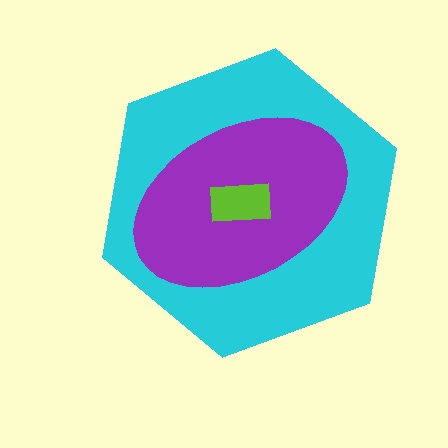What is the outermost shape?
The cyan hexagon.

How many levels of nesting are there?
3.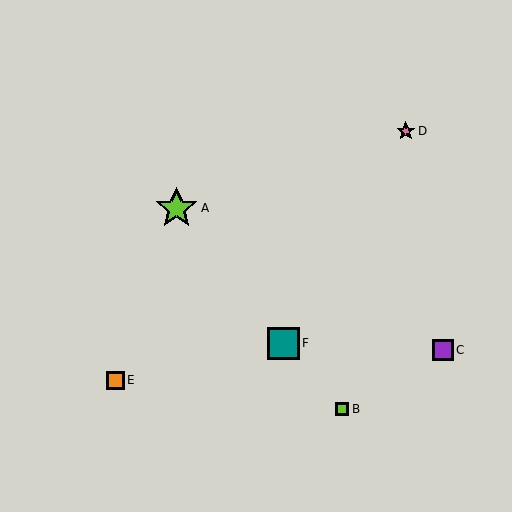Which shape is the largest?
The lime star (labeled A) is the largest.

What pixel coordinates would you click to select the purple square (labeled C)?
Click at (443, 350) to select the purple square C.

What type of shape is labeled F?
Shape F is a teal square.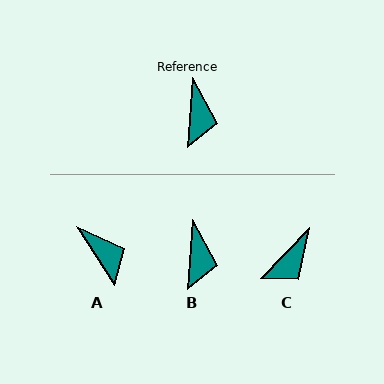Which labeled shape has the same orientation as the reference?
B.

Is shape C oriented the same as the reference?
No, it is off by about 39 degrees.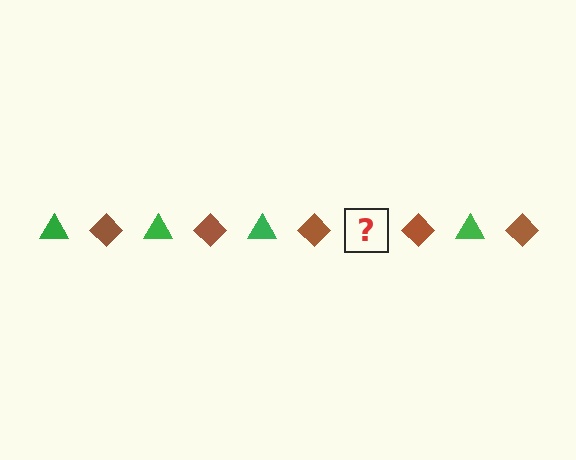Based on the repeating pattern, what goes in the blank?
The blank should be a green triangle.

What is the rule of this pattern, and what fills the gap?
The rule is that the pattern alternates between green triangle and brown diamond. The gap should be filled with a green triangle.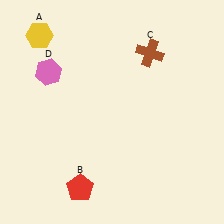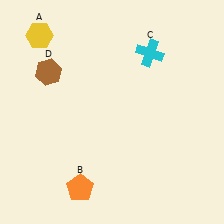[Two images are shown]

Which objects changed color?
B changed from red to orange. C changed from brown to cyan. D changed from pink to brown.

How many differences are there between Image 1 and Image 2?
There are 3 differences between the two images.